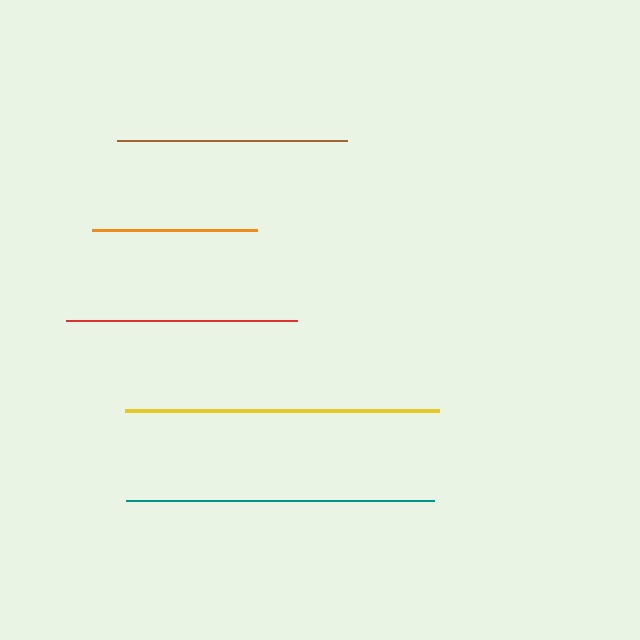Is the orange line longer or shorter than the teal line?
The teal line is longer than the orange line.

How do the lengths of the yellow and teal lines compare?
The yellow and teal lines are approximately the same length.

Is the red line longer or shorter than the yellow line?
The yellow line is longer than the red line.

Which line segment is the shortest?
The orange line is the shortest at approximately 165 pixels.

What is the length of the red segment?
The red segment is approximately 231 pixels long.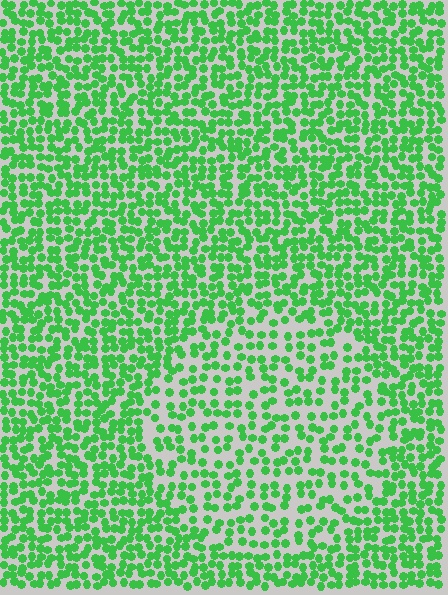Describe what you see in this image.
The image contains small green elements arranged at two different densities. A circle-shaped region is visible where the elements are less densely packed than the surrounding area.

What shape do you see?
I see a circle.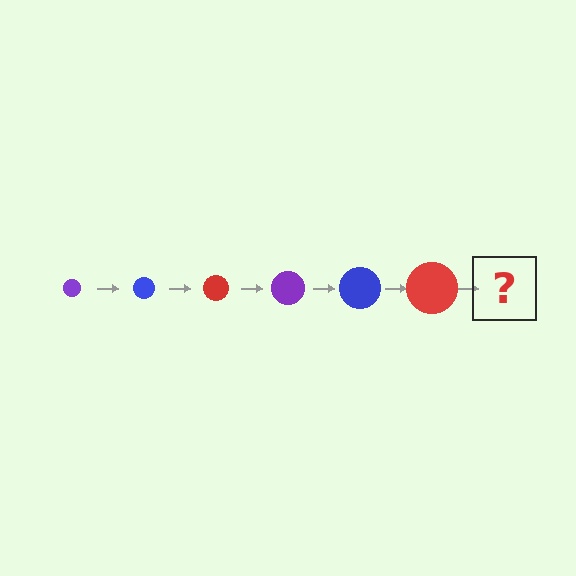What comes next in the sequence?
The next element should be a purple circle, larger than the previous one.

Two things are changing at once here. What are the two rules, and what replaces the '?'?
The two rules are that the circle grows larger each step and the color cycles through purple, blue, and red. The '?' should be a purple circle, larger than the previous one.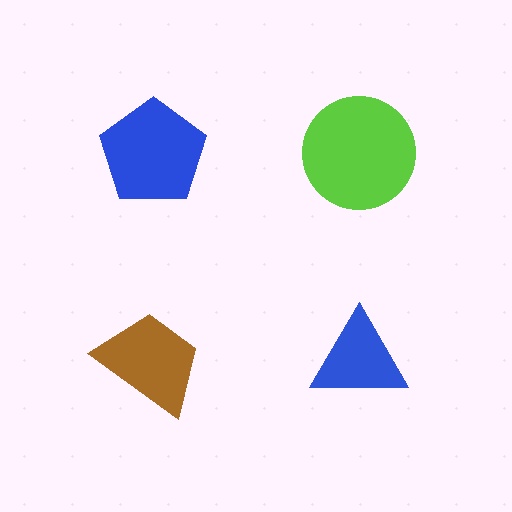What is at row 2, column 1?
A brown trapezoid.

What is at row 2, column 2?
A blue triangle.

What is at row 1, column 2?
A lime circle.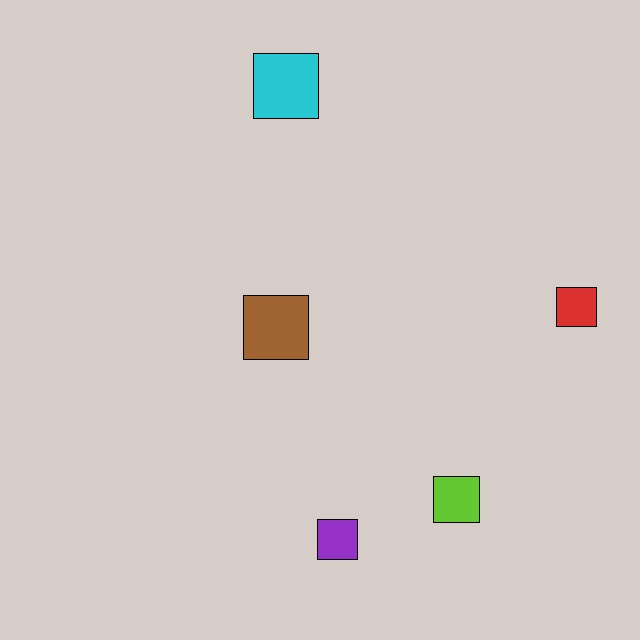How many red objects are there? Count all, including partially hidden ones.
There is 1 red object.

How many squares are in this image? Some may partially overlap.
There are 5 squares.